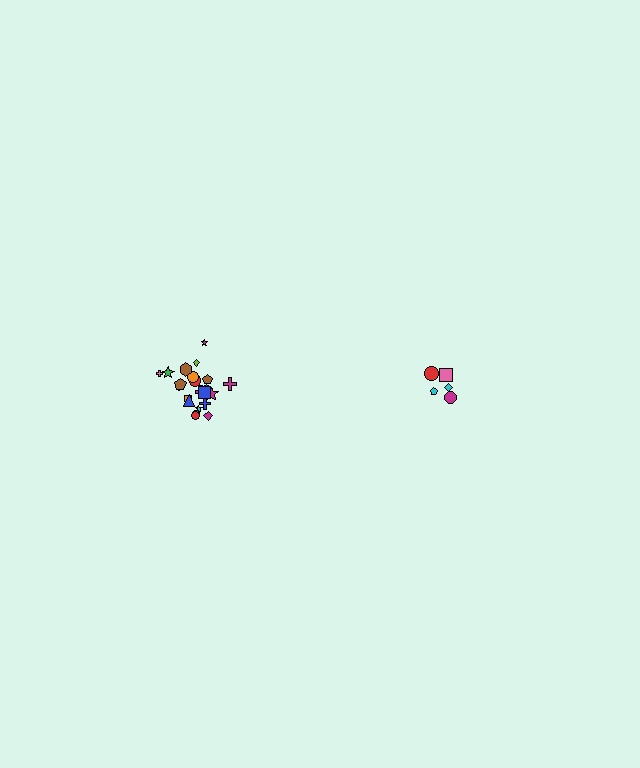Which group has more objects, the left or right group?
The left group.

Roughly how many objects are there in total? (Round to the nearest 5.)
Roughly 30 objects in total.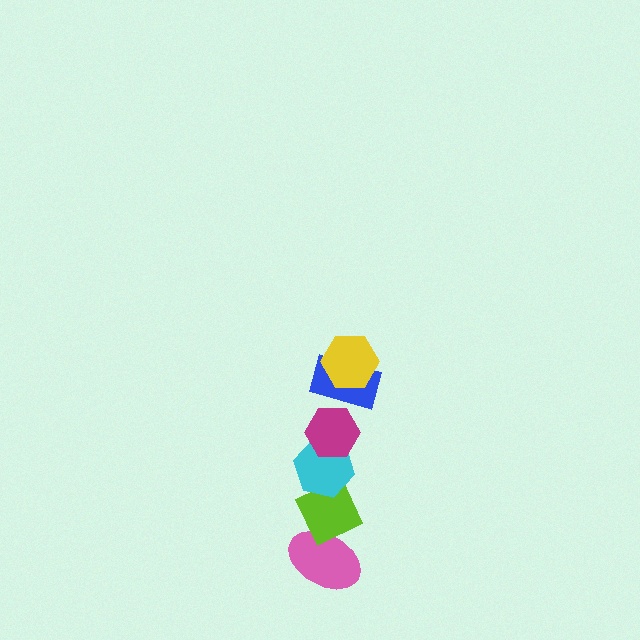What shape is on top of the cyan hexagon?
The magenta hexagon is on top of the cyan hexagon.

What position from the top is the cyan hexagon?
The cyan hexagon is 4th from the top.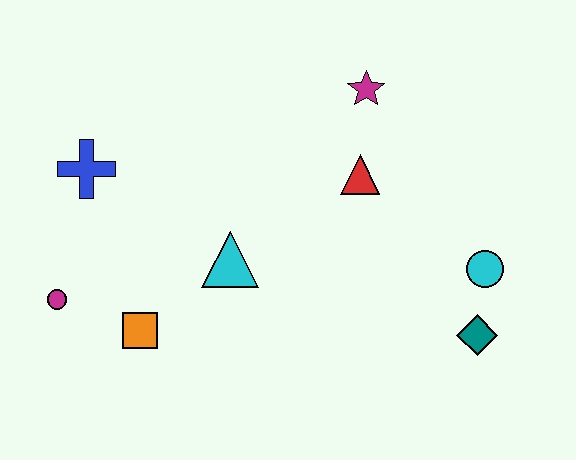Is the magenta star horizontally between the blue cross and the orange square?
No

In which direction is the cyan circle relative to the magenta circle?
The cyan circle is to the right of the magenta circle.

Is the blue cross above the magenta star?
No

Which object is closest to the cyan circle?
The teal diamond is closest to the cyan circle.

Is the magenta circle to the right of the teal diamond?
No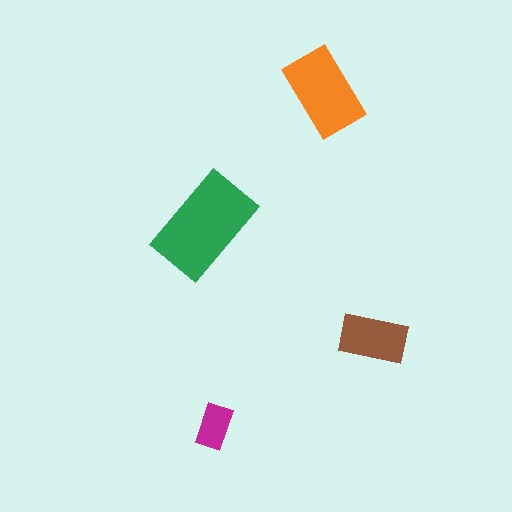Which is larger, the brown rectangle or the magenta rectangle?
The brown one.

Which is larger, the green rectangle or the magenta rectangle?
The green one.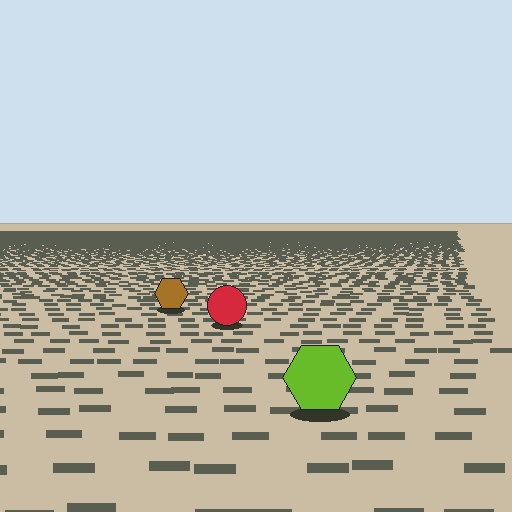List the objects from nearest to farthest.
From nearest to farthest: the lime hexagon, the red circle, the brown hexagon.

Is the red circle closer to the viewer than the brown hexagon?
Yes. The red circle is closer — you can tell from the texture gradient: the ground texture is coarser near it.